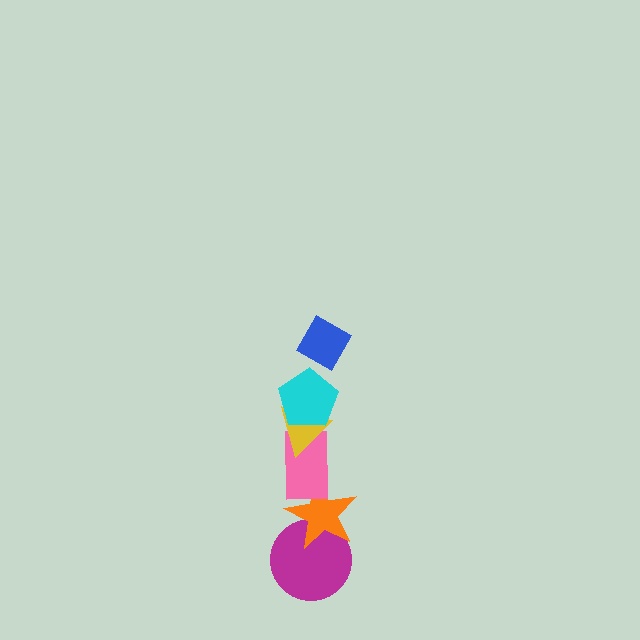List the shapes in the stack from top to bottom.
From top to bottom: the blue diamond, the cyan pentagon, the yellow triangle, the pink rectangle, the orange star, the magenta circle.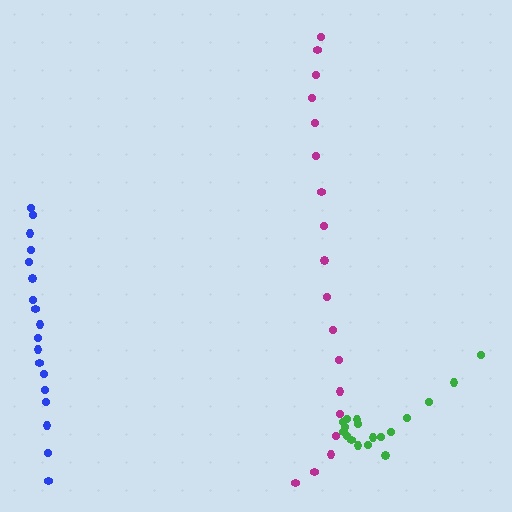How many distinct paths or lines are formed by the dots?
There are 3 distinct paths.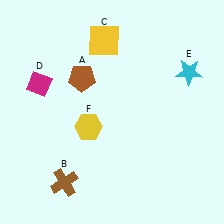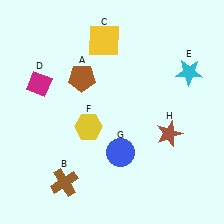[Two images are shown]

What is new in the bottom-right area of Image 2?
A brown star (H) was added in the bottom-right area of Image 2.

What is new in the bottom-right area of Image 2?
A blue circle (G) was added in the bottom-right area of Image 2.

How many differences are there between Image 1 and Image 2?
There are 2 differences between the two images.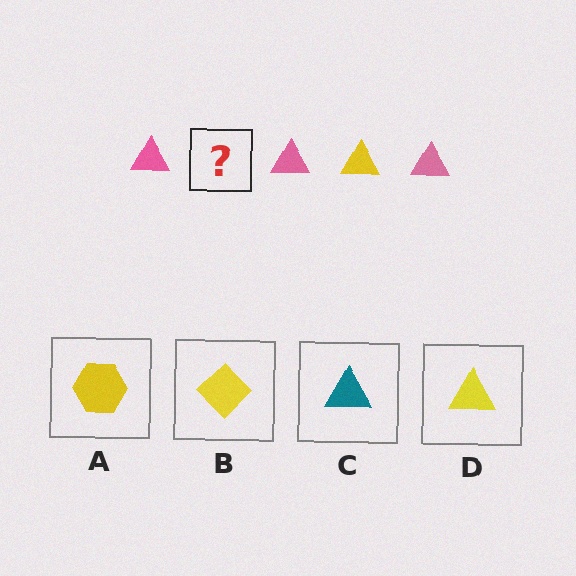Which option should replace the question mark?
Option D.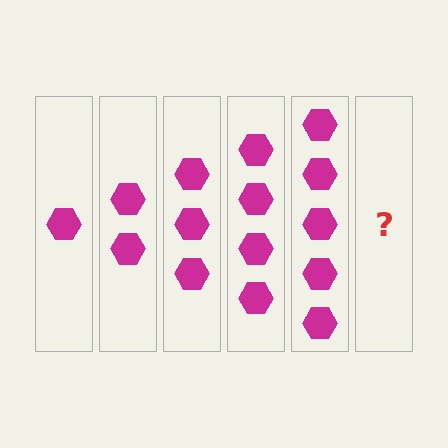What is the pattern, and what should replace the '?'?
The pattern is that each step adds one more hexagon. The '?' should be 6 hexagons.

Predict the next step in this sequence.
The next step is 6 hexagons.